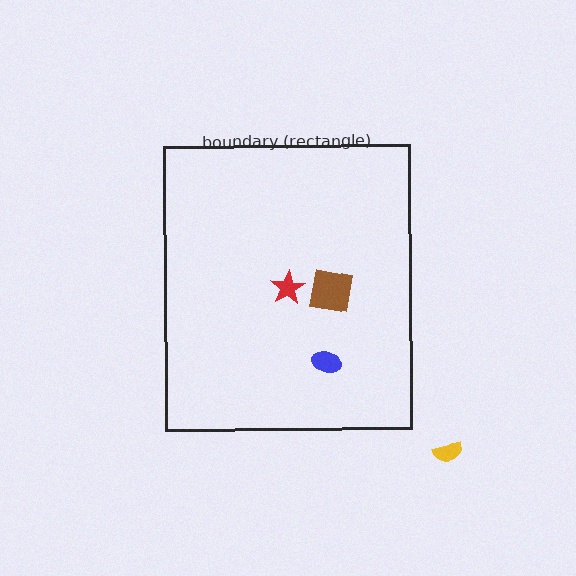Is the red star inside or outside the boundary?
Inside.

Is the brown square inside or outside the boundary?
Inside.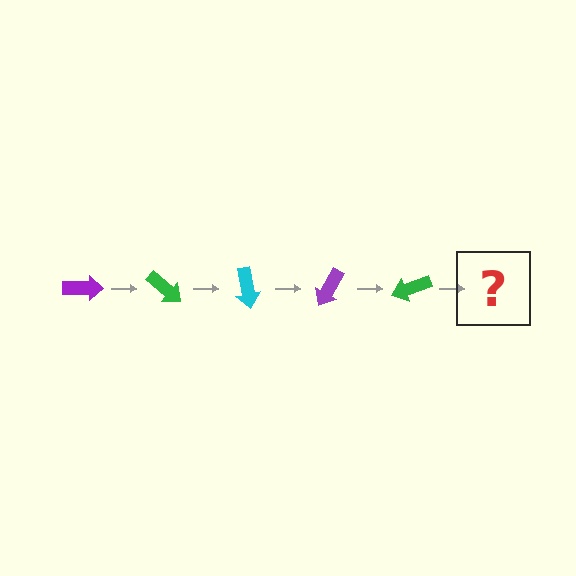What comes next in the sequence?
The next element should be a cyan arrow, rotated 200 degrees from the start.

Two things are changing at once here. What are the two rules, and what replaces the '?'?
The two rules are that it rotates 40 degrees each step and the color cycles through purple, green, and cyan. The '?' should be a cyan arrow, rotated 200 degrees from the start.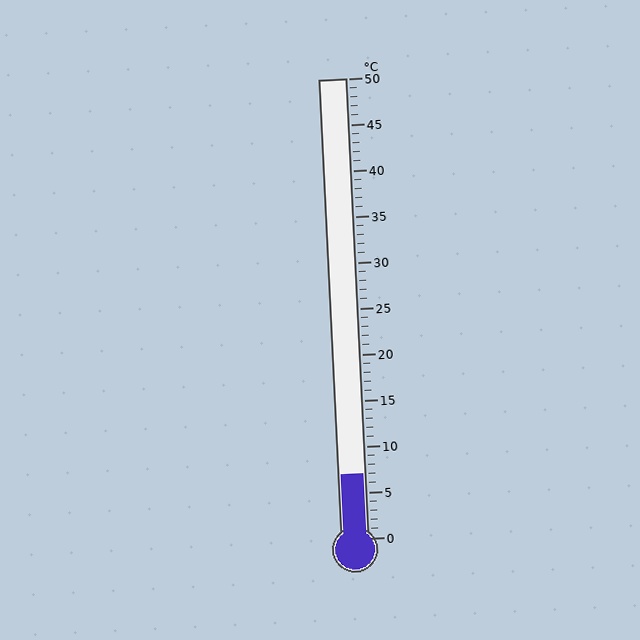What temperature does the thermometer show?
The thermometer shows approximately 7°C.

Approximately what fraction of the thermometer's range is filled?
The thermometer is filled to approximately 15% of its range.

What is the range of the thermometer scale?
The thermometer scale ranges from 0°C to 50°C.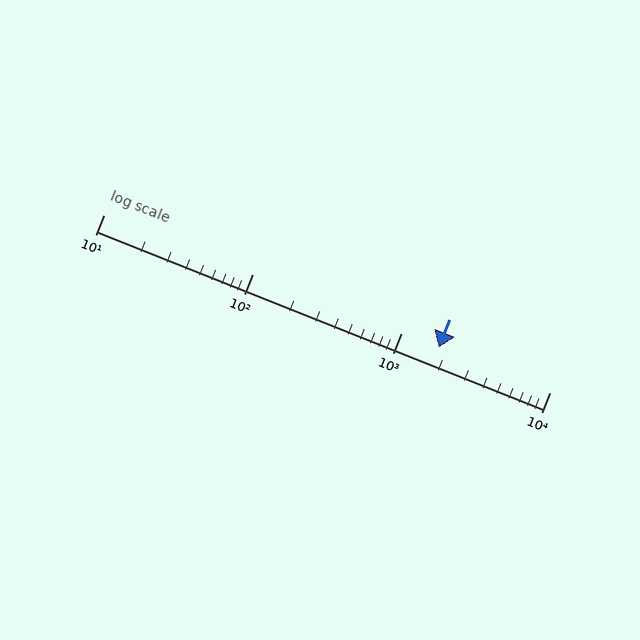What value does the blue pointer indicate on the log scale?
The pointer indicates approximately 1800.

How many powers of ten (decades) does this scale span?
The scale spans 3 decades, from 10 to 10000.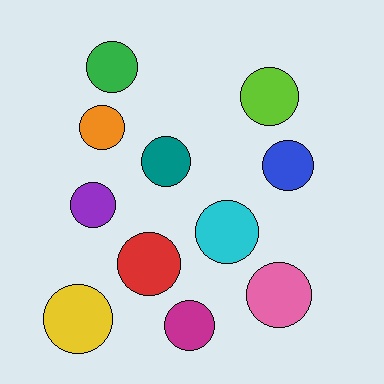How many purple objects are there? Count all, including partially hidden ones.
There is 1 purple object.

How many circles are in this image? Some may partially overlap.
There are 11 circles.